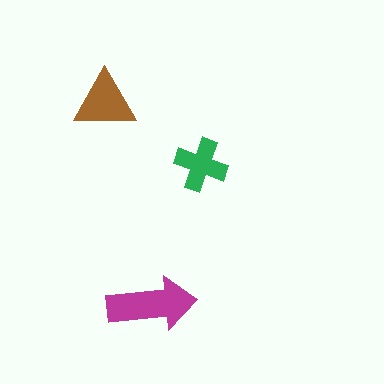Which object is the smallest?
The green cross.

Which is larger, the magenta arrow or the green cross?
The magenta arrow.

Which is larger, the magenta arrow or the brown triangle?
The magenta arrow.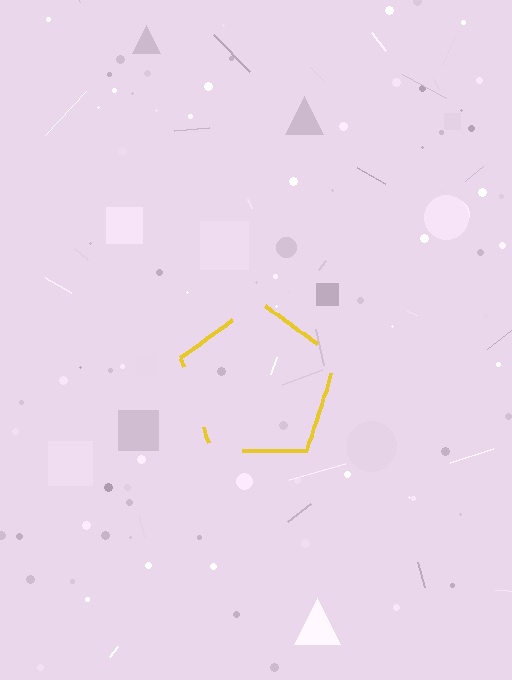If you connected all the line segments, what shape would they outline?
They would outline a pentagon.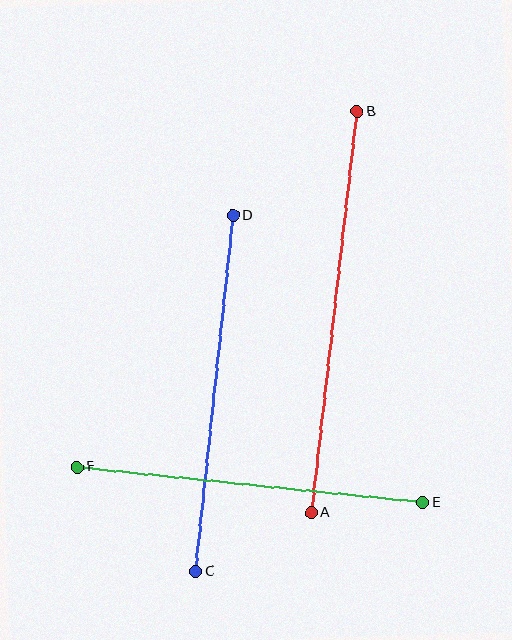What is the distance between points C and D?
The distance is approximately 358 pixels.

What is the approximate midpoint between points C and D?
The midpoint is at approximately (214, 393) pixels.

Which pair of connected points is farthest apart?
Points A and B are farthest apart.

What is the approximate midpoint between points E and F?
The midpoint is at approximately (250, 485) pixels.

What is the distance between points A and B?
The distance is approximately 404 pixels.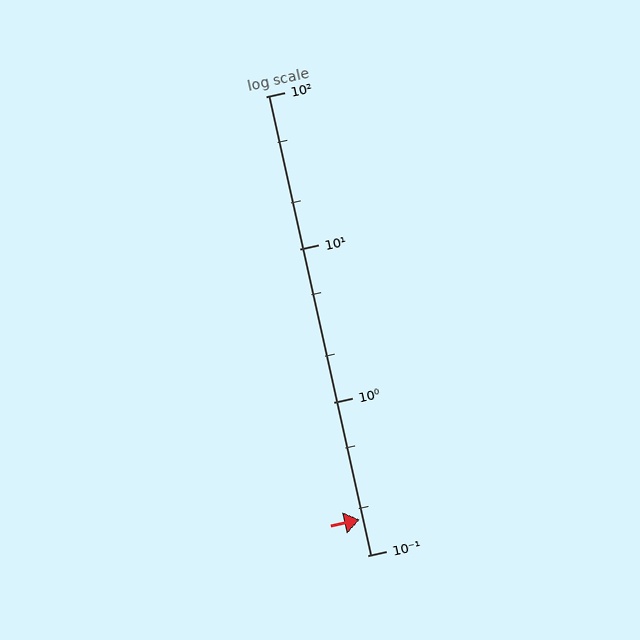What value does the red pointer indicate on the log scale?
The pointer indicates approximately 0.17.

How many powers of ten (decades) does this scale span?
The scale spans 3 decades, from 0.1 to 100.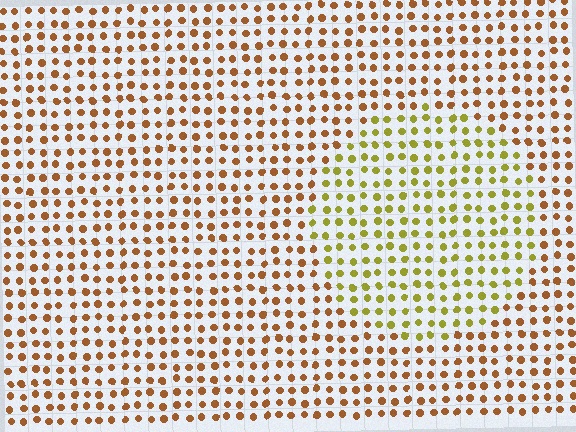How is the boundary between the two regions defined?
The boundary is defined purely by a slight shift in hue (about 39 degrees). Spacing, size, and orientation are identical on both sides.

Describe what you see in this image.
The image is filled with small brown elements in a uniform arrangement. A circle-shaped region is visible where the elements are tinted to a slightly different hue, forming a subtle color boundary.